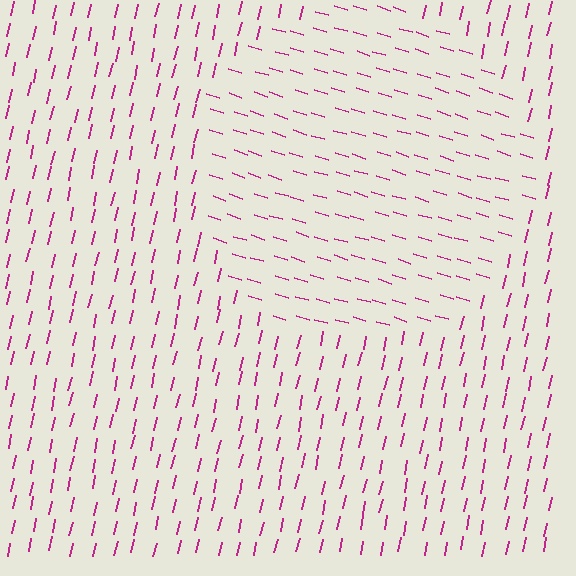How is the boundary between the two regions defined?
The boundary is defined purely by a change in line orientation (approximately 85 degrees difference). All lines are the same color and thickness.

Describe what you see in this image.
The image is filled with small magenta line segments. A circle region in the image has lines oriented differently from the surrounding lines, creating a visible texture boundary.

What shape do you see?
I see a circle.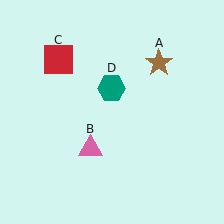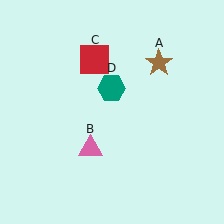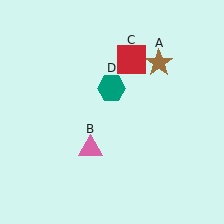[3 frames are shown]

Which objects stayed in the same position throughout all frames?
Brown star (object A) and pink triangle (object B) and teal hexagon (object D) remained stationary.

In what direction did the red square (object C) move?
The red square (object C) moved right.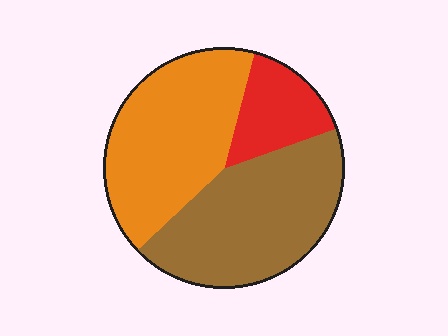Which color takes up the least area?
Red, at roughly 15%.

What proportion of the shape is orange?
Orange takes up about two fifths (2/5) of the shape.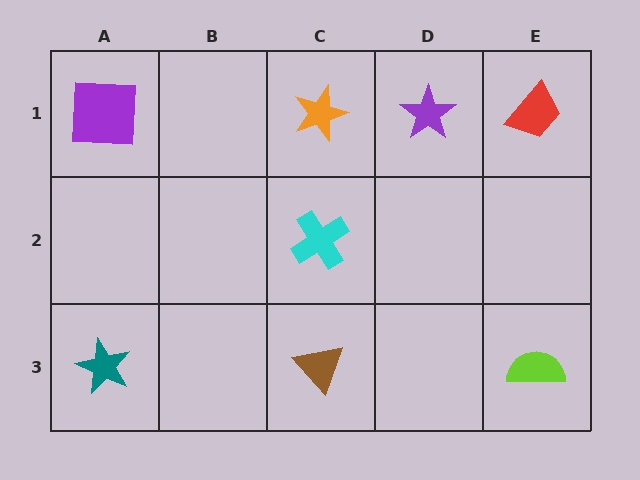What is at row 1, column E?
A red trapezoid.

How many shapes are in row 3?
3 shapes.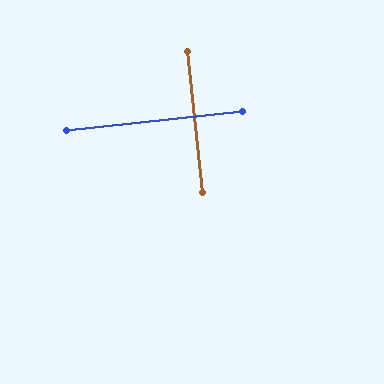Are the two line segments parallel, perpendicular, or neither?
Perpendicular — they meet at approximately 90°.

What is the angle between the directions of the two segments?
Approximately 90 degrees.